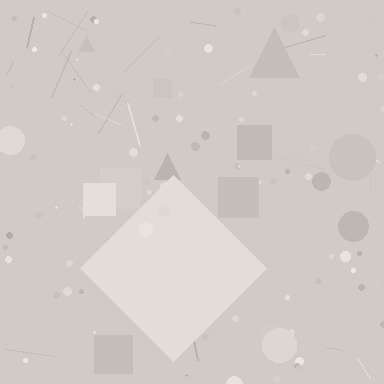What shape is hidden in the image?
A diamond is hidden in the image.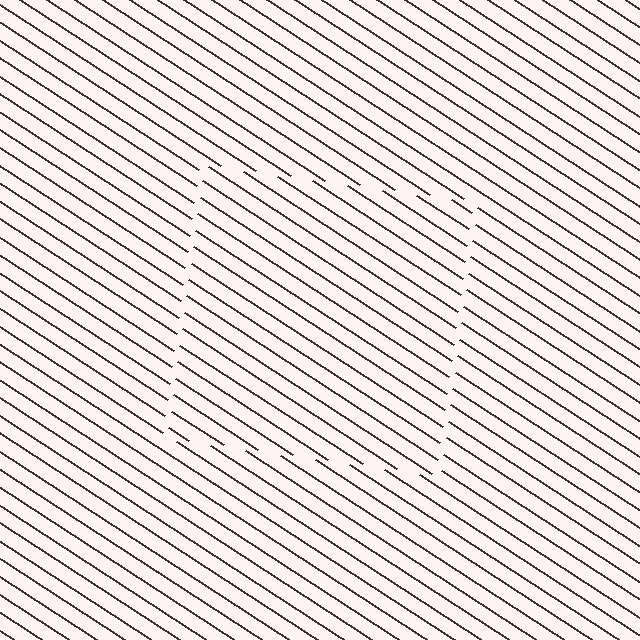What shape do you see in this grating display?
An illusory square. The interior of the shape contains the same grating, shifted by half a period — the contour is defined by the phase discontinuity where line-ends from the inner and outer gratings abut.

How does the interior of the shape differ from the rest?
The interior of the shape contains the same grating, shifted by half a period — the contour is defined by the phase discontinuity where line-ends from the inner and outer gratings abut.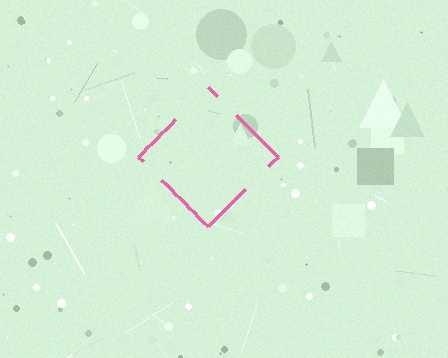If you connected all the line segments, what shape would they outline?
They would outline a diamond.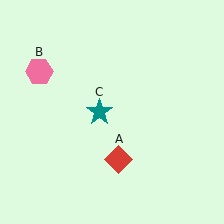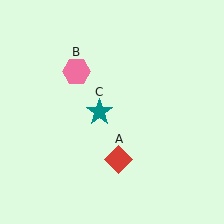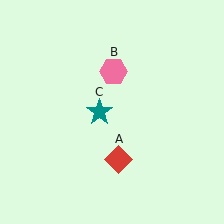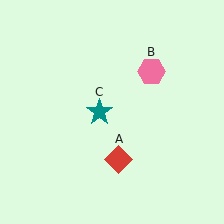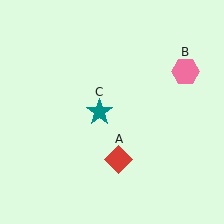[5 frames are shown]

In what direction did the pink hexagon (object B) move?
The pink hexagon (object B) moved right.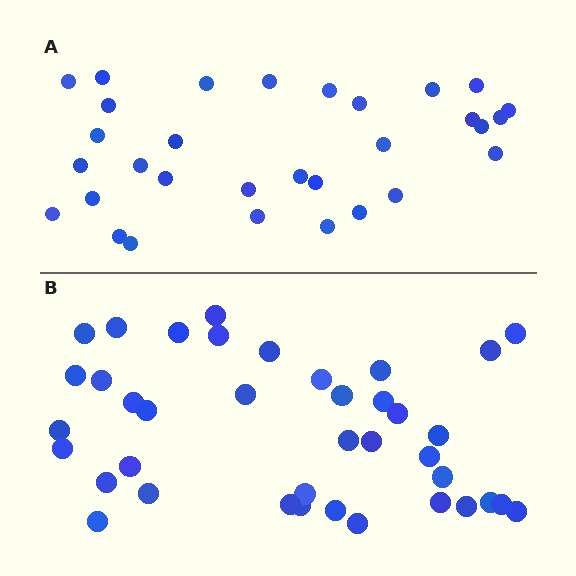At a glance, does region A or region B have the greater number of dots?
Region B (the bottom region) has more dots.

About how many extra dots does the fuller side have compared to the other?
Region B has roughly 8 or so more dots than region A.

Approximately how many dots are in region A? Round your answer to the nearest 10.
About 30 dots. (The exact count is 31, which rounds to 30.)